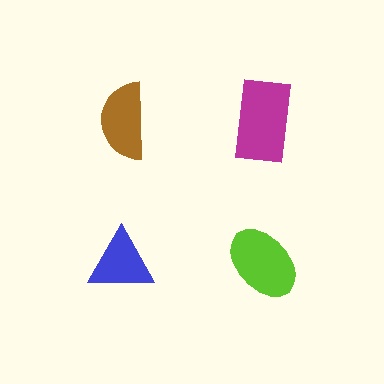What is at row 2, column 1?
A blue triangle.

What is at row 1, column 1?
A brown semicircle.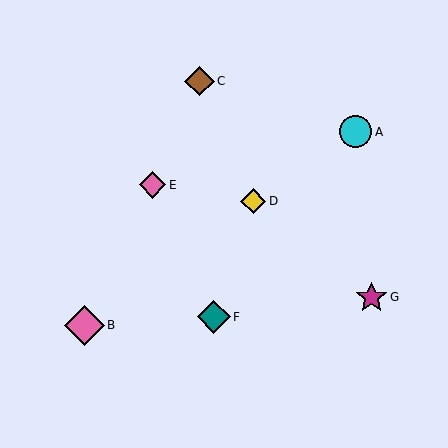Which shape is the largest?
The pink diamond (labeled B) is the largest.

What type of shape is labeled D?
Shape D is a yellow diamond.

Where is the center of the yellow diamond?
The center of the yellow diamond is at (253, 201).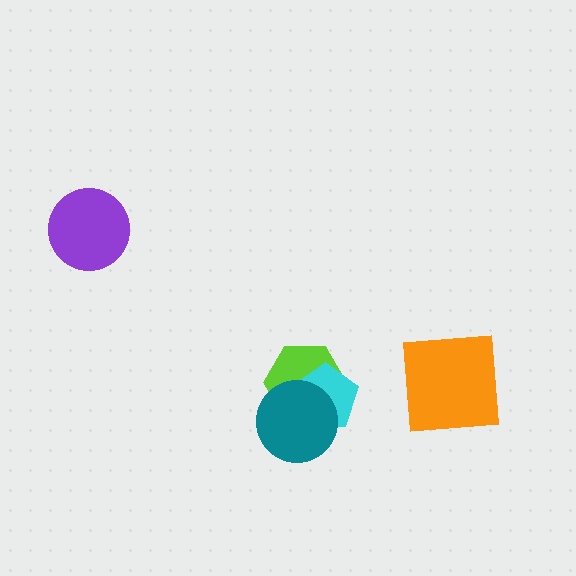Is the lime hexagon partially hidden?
Yes, it is partially covered by another shape.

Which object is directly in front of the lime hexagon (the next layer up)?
The cyan pentagon is directly in front of the lime hexagon.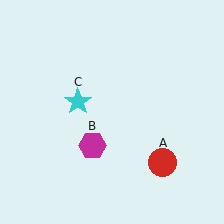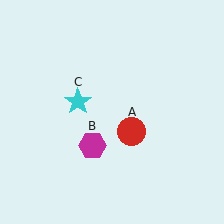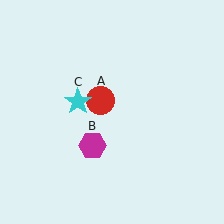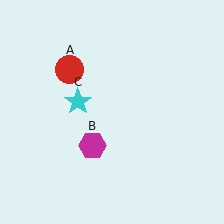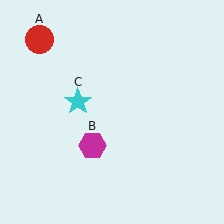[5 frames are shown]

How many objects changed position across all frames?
1 object changed position: red circle (object A).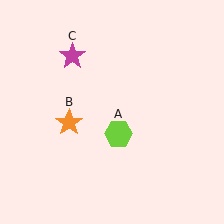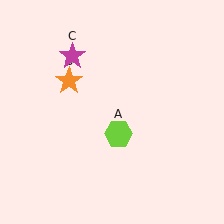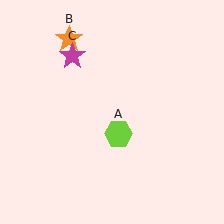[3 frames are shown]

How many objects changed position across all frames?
1 object changed position: orange star (object B).